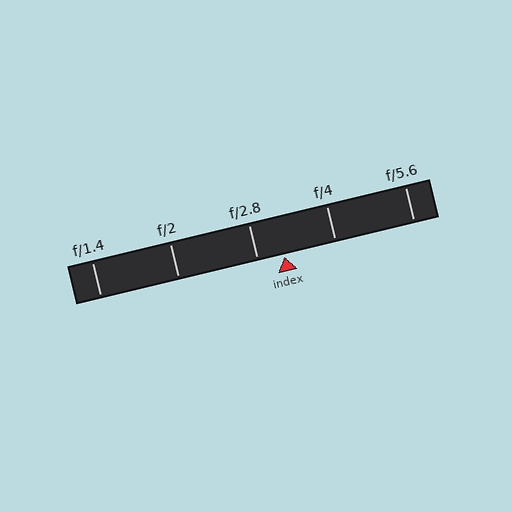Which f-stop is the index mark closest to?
The index mark is closest to f/2.8.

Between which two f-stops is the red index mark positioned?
The index mark is between f/2.8 and f/4.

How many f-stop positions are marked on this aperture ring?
There are 5 f-stop positions marked.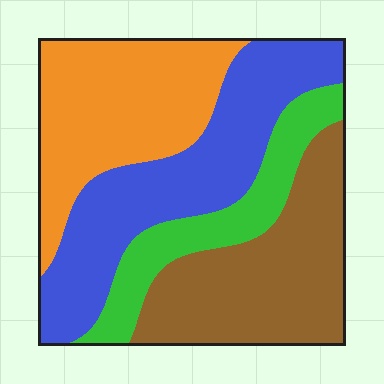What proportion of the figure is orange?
Orange covers around 25% of the figure.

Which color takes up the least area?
Green, at roughly 15%.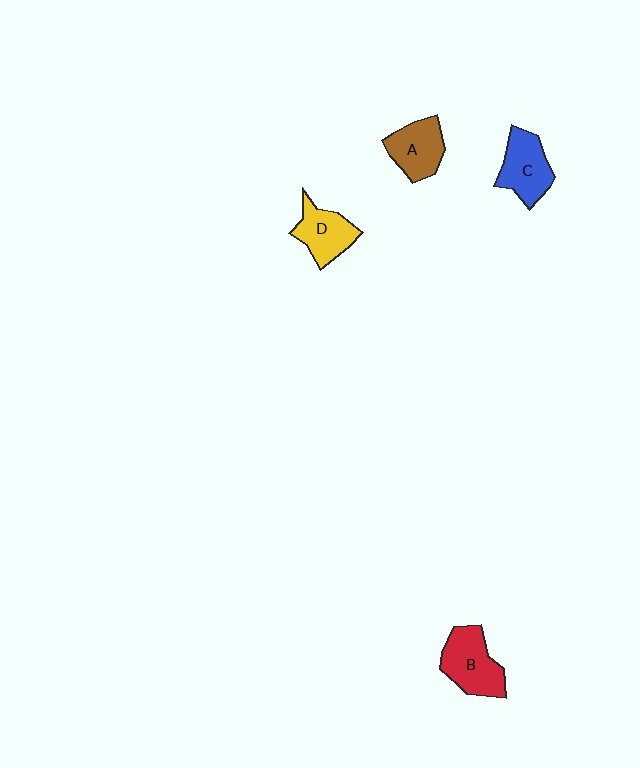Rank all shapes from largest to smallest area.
From largest to smallest: B (red), C (blue), A (brown), D (yellow).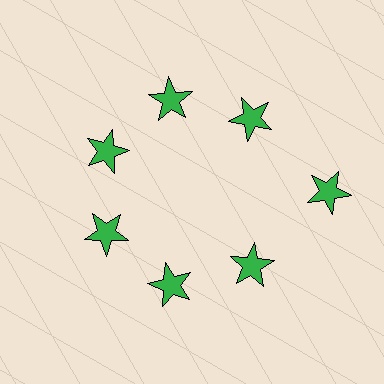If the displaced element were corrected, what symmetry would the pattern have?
It would have 7-fold rotational symmetry — the pattern would map onto itself every 51 degrees.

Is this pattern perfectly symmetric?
No. The 7 green stars are arranged in a ring, but one element near the 3 o'clock position is pushed outward from the center, breaking the 7-fold rotational symmetry.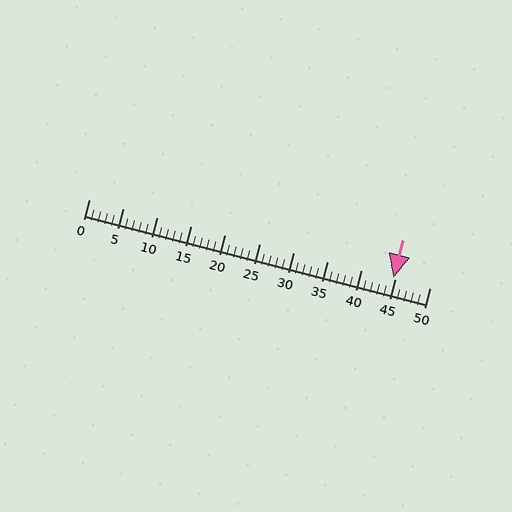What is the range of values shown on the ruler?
The ruler shows values from 0 to 50.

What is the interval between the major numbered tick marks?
The major tick marks are spaced 5 units apart.